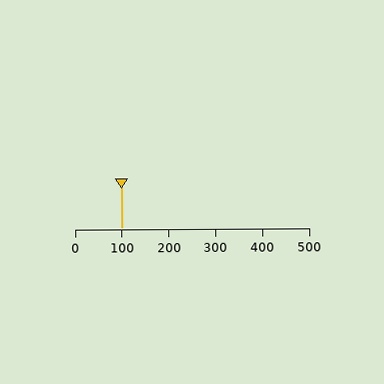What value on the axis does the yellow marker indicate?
The marker indicates approximately 100.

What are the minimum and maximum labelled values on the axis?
The axis runs from 0 to 500.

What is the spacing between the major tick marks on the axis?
The major ticks are spaced 100 apart.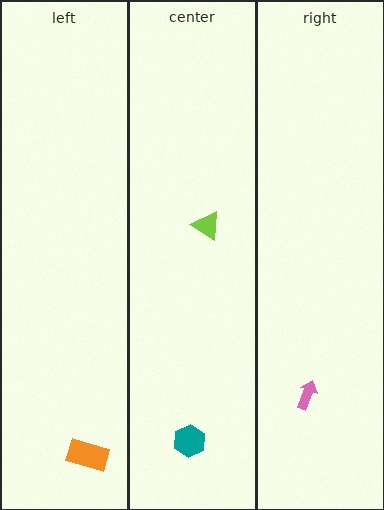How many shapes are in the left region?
1.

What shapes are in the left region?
The orange rectangle.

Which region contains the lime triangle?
The center region.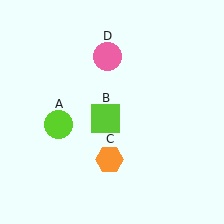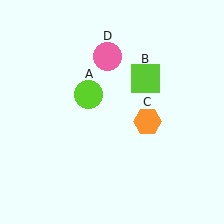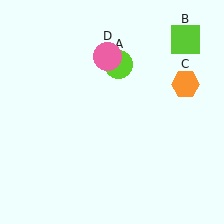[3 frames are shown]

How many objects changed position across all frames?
3 objects changed position: lime circle (object A), lime square (object B), orange hexagon (object C).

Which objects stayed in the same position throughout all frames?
Pink circle (object D) remained stationary.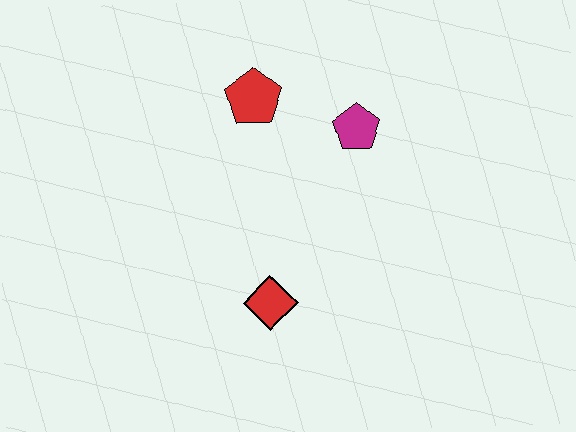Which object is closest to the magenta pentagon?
The red pentagon is closest to the magenta pentagon.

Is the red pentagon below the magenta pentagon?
No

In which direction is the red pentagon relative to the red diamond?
The red pentagon is above the red diamond.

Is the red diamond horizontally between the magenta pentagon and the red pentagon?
Yes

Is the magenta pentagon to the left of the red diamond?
No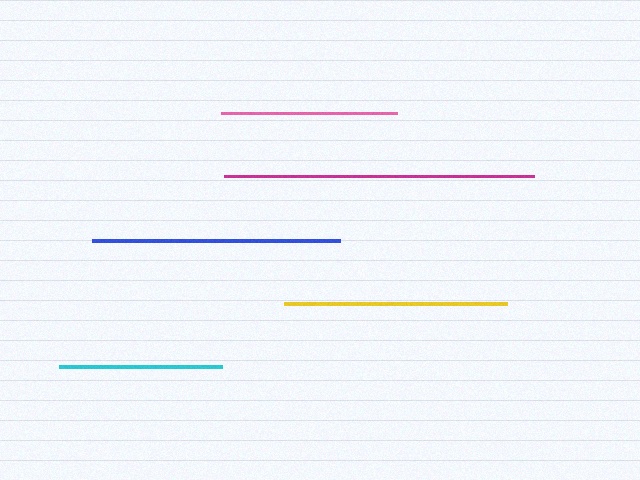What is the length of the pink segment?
The pink segment is approximately 176 pixels long.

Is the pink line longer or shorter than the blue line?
The blue line is longer than the pink line.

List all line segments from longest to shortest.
From longest to shortest: magenta, blue, yellow, pink, cyan.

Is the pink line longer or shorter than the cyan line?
The pink line is longer than the cyan line.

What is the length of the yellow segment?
The yellow segment is approximately 224 pixels long.